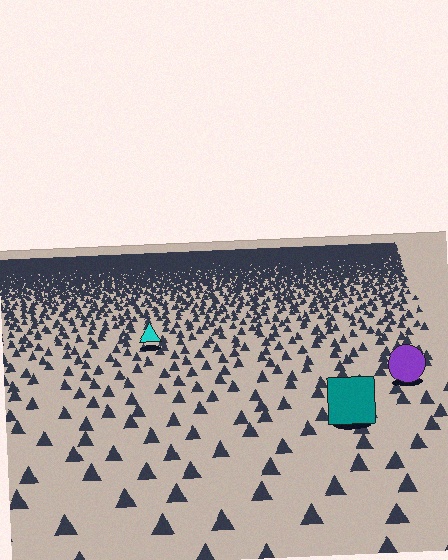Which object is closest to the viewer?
The teal square is closest. The texture marks near it are larger and more spread out.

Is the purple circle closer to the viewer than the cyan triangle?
Yes. The purple circle is closer — you can tell from the texture gradient: the ground texture is coarser near it.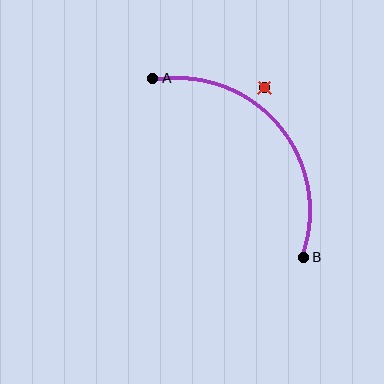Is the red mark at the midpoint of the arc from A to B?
No — the red mark does not lie on the arc at all. It sits slightly outside the curve.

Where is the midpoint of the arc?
The arc midpoint is the point on the curve farthest from the straight line joining A and B. It sits above and to the right of that line.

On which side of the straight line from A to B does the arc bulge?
The arc bulges above and to the right of the straight line connecting A and B.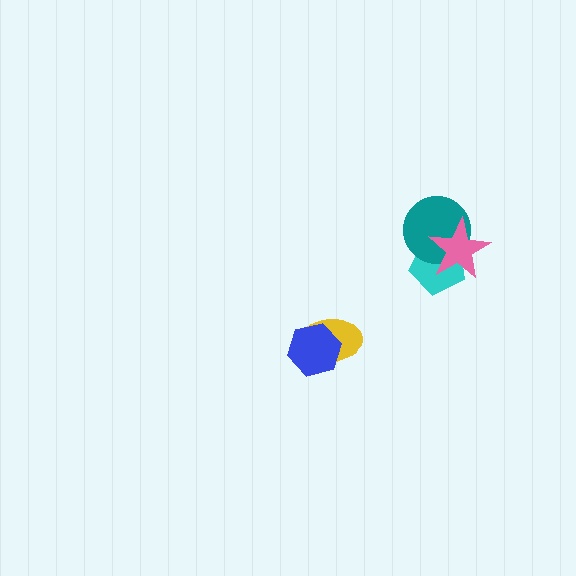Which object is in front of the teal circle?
The pink star is in front of the teal circle.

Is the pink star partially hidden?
No, no other shape covers it.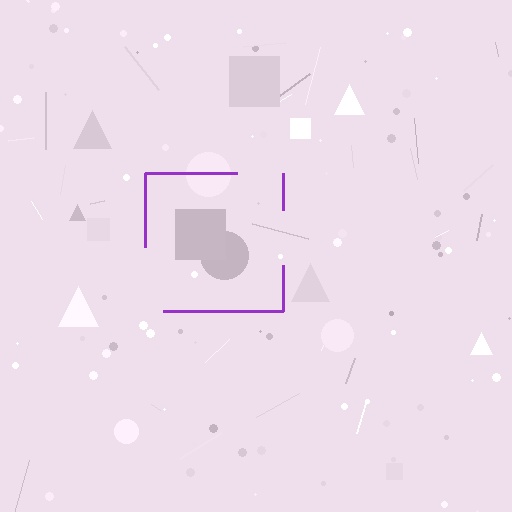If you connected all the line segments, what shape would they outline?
They would outline a square.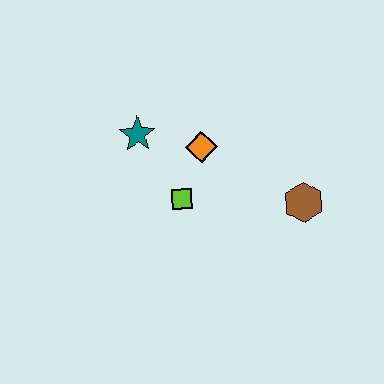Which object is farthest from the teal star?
The brown hexagon is farthest from the teal star.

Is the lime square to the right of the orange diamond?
No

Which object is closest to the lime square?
The orange diamond is closest to the lime square.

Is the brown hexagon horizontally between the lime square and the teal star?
No